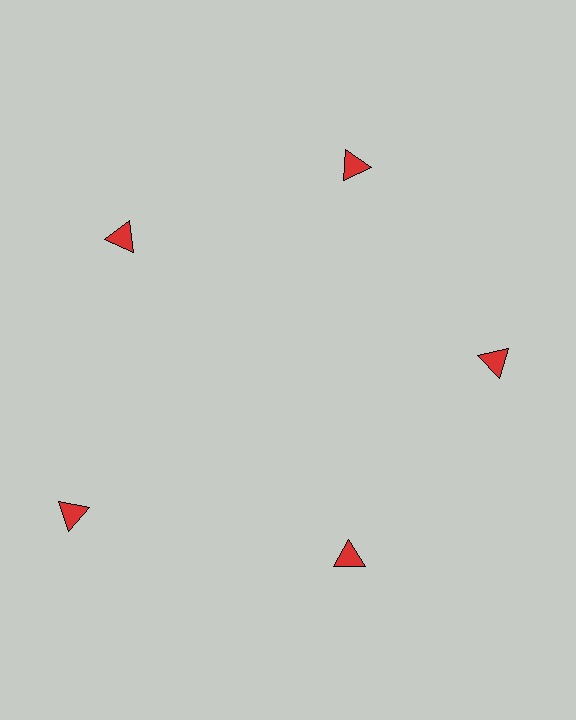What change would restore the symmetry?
The symmetry would be restored by moving it inward, back onto the ring so that all 5 triangles sit at equal angles and equal distance from the center.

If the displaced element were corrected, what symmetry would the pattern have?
It would have 5-fold rotational symmetry — the pattern would map onto itself every 72 degrees.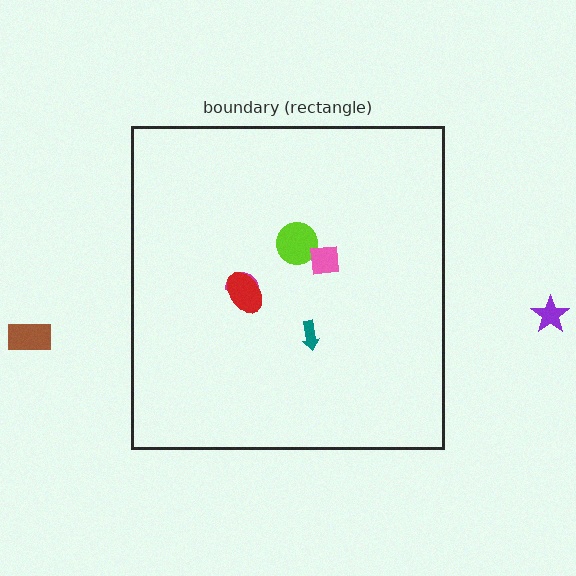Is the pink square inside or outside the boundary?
Inside.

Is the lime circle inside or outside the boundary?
Inside.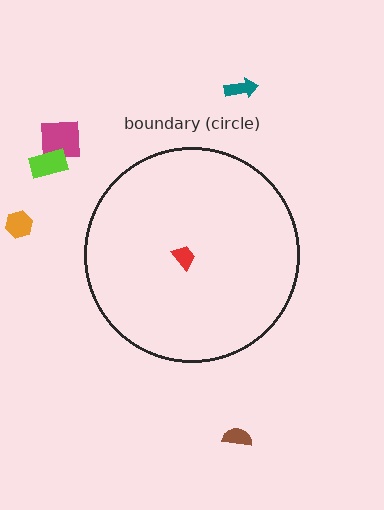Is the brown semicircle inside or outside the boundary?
Outside.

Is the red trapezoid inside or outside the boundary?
Inside.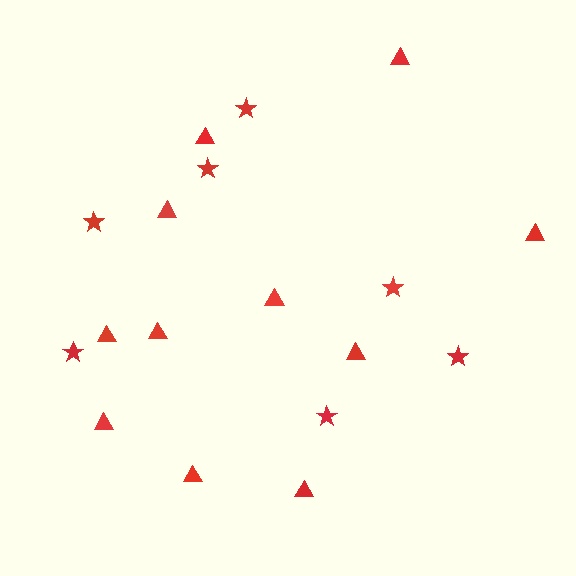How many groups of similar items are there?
There are 2 groups: one group of stars (7) and one group of triangles (11).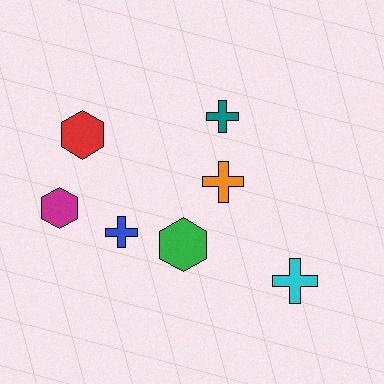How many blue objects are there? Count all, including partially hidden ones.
There is 1 blue object.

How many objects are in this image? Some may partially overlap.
There are 7 objects.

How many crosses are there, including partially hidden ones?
There are 4 crosses.